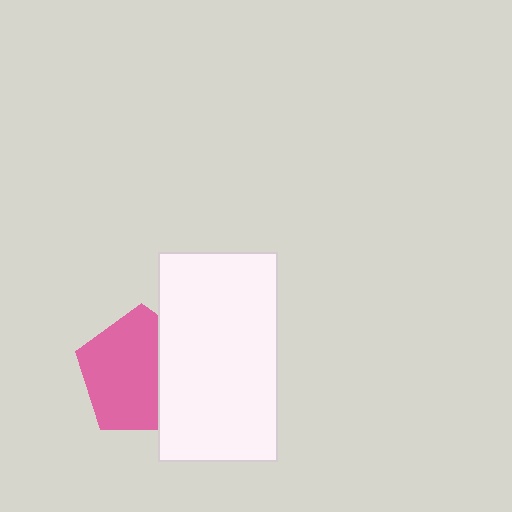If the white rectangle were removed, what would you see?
You would see the complete pink pentagon.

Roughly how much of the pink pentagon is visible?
Most of it is visible (roughly 66%).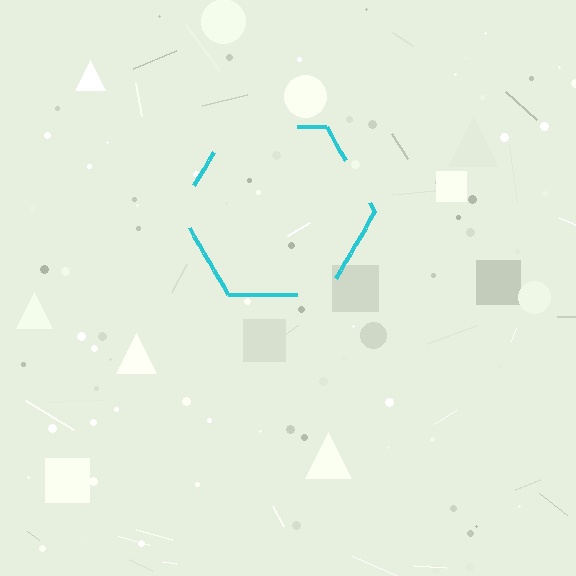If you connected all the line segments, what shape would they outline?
They would outline a hexagon.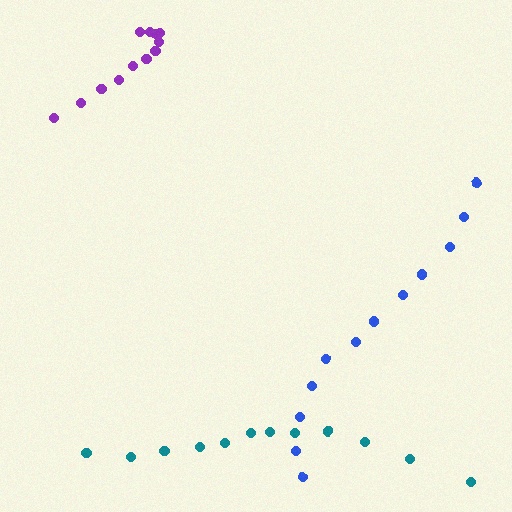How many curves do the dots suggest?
There are 3 distinct paths.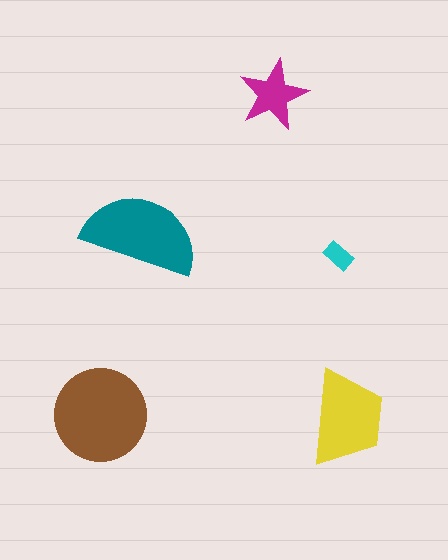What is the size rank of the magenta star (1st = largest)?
4th.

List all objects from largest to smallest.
The brown circle, the teal semicircle, the yellow trapezoid, the magenta star, the cyan rectangle.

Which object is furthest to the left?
The brown circle is leftmost.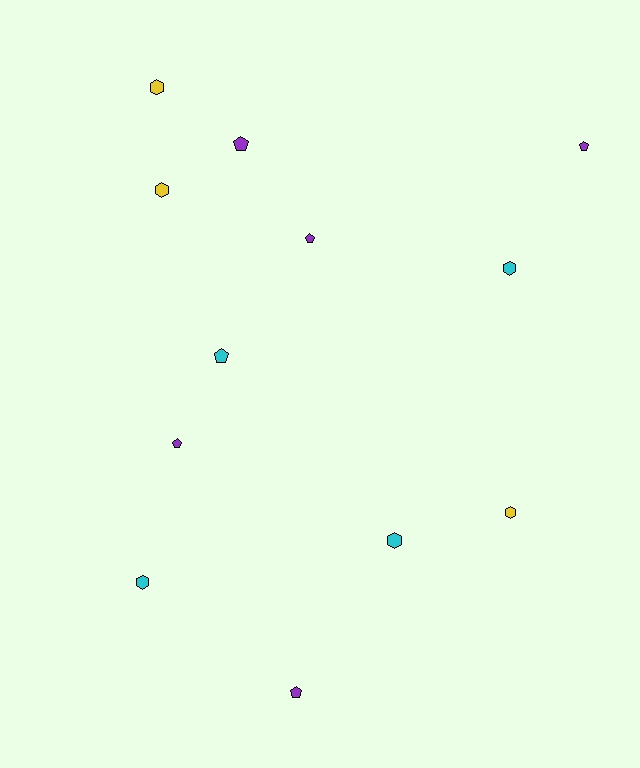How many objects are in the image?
There are 12 objects.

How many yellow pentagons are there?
There are no yellow pentagons.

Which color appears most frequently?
Purple, with 5 objects.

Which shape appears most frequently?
Pentagon, with 6 objects.